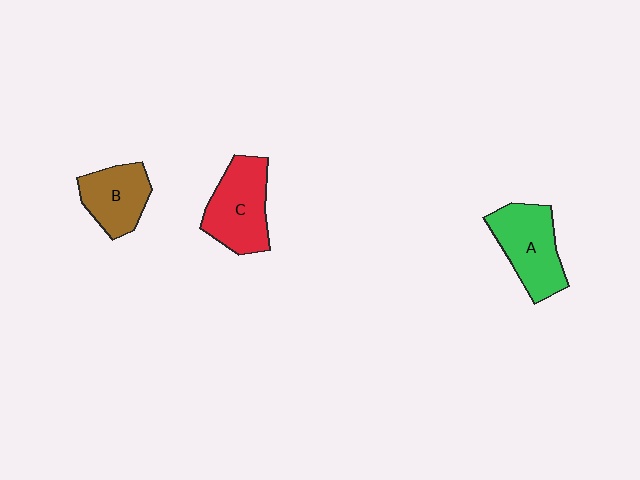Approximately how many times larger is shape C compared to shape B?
Approximately 1.3 times.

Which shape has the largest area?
Shape C (red).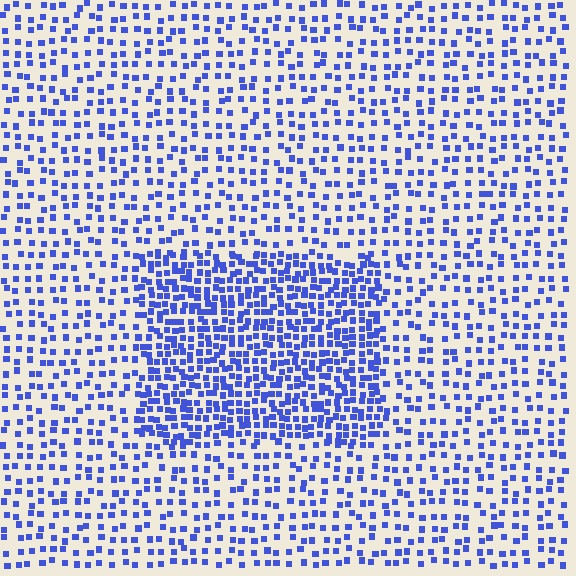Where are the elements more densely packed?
The elements are more densely packed inside the rectangle boundary.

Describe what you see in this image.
The image contains small blue elements arranged at two different densities. A rectangle-shaped region is visible where the elements are more densely packed than the surrounding area.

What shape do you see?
I see a rectangle.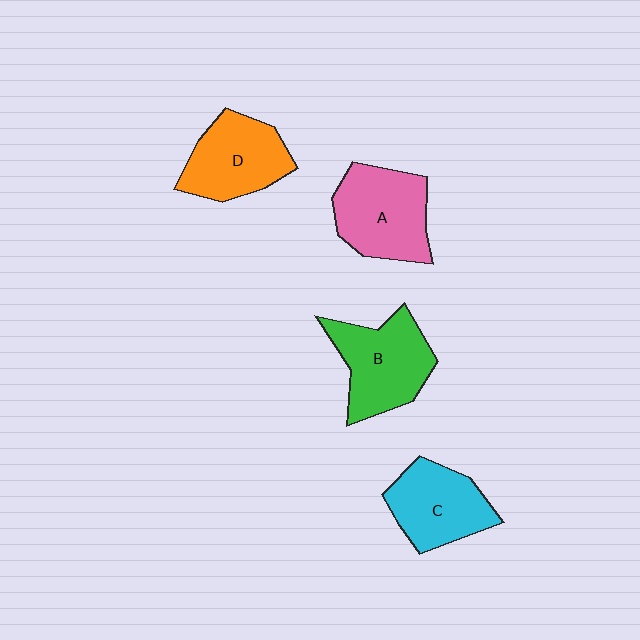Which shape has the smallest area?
Shape C (cyan).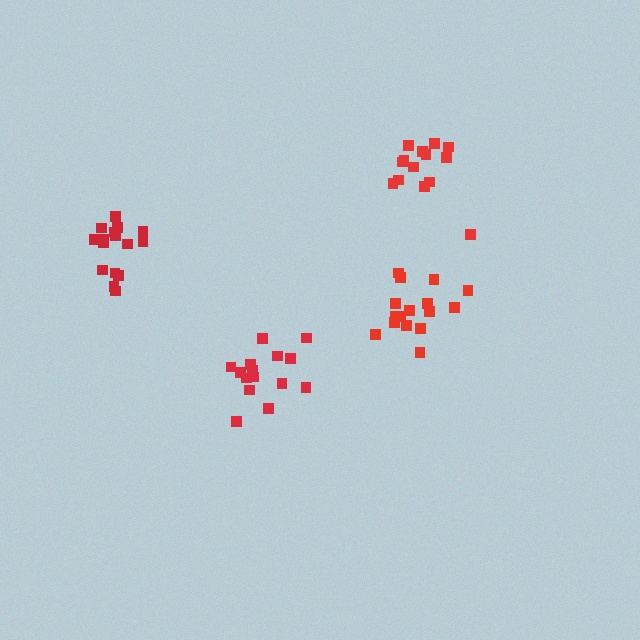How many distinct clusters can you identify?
There are 4 distinct clusters.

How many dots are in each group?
Group 1: 16 dots, Group 2: 16 dots, Group 3: 14 dots, Group 4: 15 dots (61 total).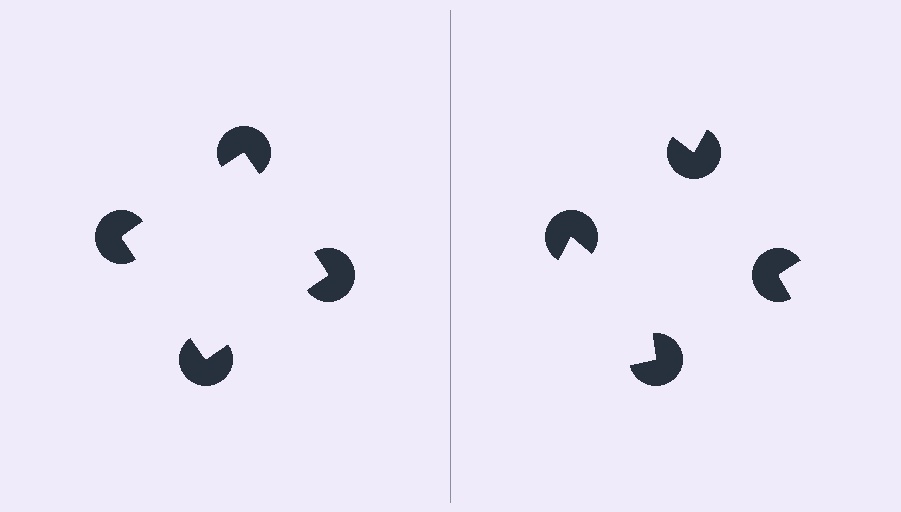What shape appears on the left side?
An illusory square.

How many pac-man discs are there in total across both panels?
8 — 4 on each side.